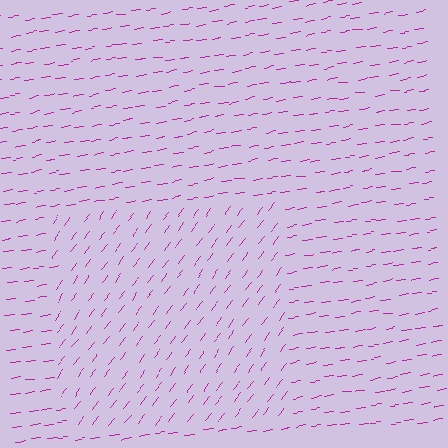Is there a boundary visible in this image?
Yes, there is a texture boundary formed by a change in line orientation.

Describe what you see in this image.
The image is filled with small magenta line segments. A rectangle region in the image has lines oriented differently from the surrounding lines, creating a visible texture boundary.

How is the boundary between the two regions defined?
The boundary is defined purely by a change in line orientation (approximately 45 degrees difference). All lines are the same color and thickness.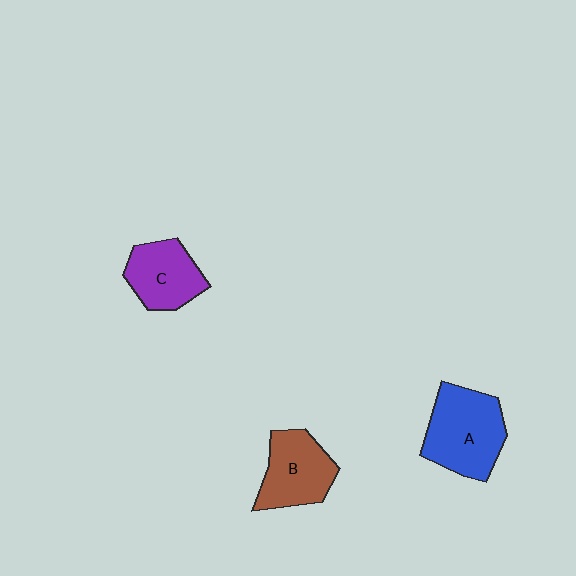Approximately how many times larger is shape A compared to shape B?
Approximately 1.2 times.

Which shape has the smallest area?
Shape C (purple).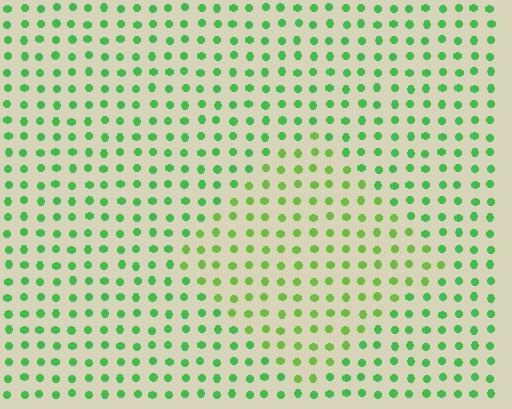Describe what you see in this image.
The image is filled with small green elements in a uniform arrangement. A diamond-shaped region is visible where the elements are tinted to a slightly different hue, forming a subtle color boundary.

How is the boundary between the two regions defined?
The boundary is defined purely by a slight shift in hue (about 28 degrees). Spacing, size, and orientation are identical on both sides.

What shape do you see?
I see a diamond.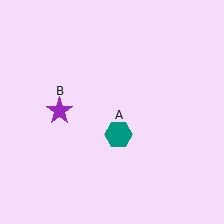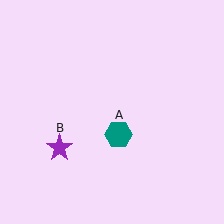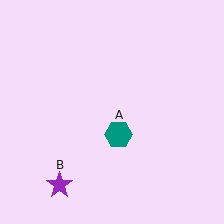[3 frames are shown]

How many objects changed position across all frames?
1 object changed position: purple star (object B).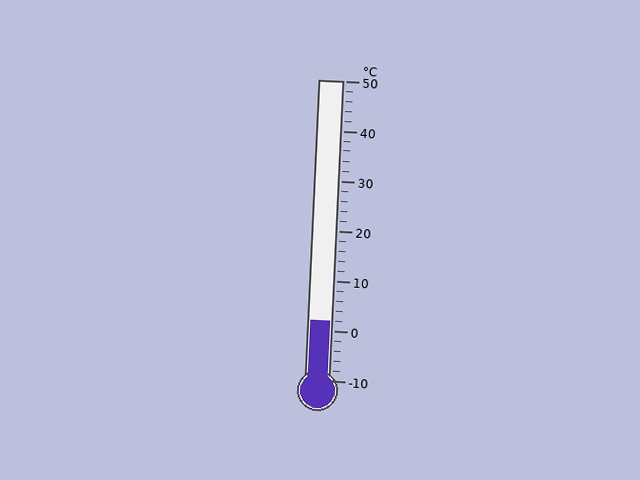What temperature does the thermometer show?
The thermometer shows approximately 2°C.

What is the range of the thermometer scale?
The thermometer scale ranges from -10°C to 50°C.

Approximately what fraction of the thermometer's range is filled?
The thermometer is filled to approximately 20% of its range.